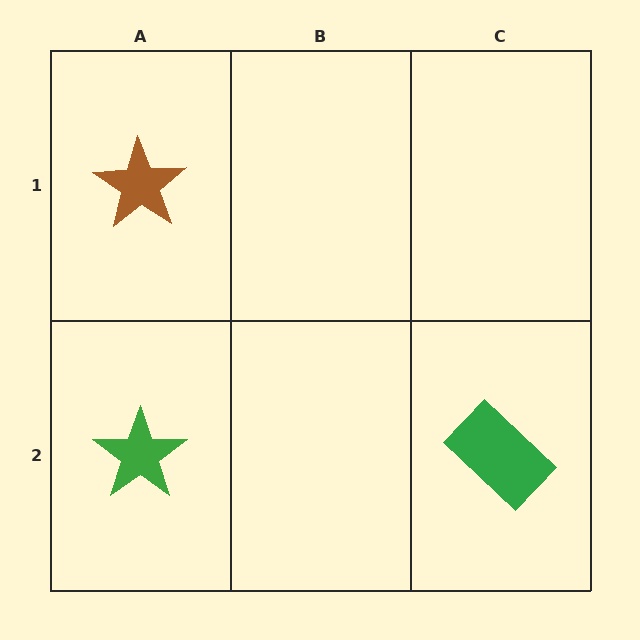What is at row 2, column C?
A green rectangle.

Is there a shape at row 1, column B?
No, that cell is empty.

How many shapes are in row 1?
1 shape.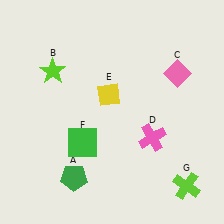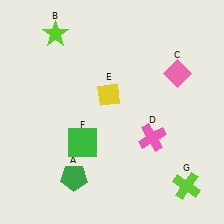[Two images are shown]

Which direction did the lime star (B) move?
The lime star (B) moved up.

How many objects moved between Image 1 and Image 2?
1 object moved between the two images.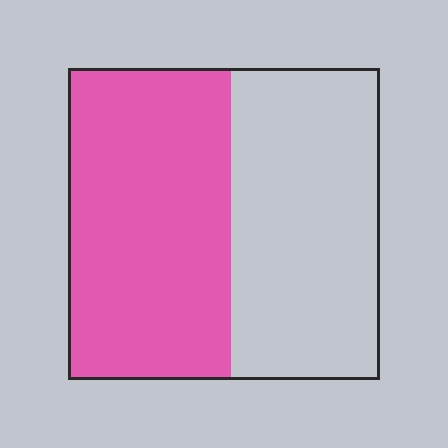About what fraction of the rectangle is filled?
About one half (1/2).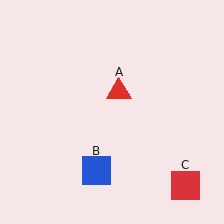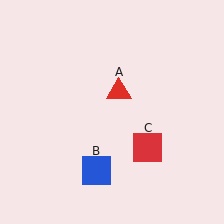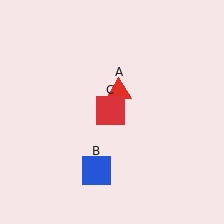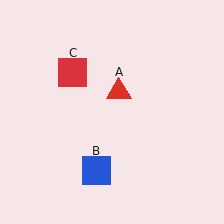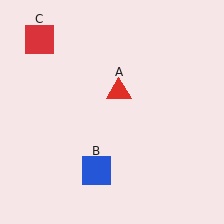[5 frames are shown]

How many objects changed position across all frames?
1 object changed position: red square (object C).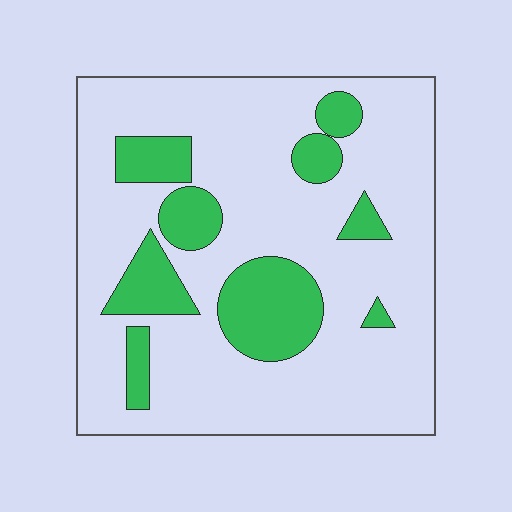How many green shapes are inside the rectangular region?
9.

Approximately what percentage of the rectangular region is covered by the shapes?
Approximately 20%.